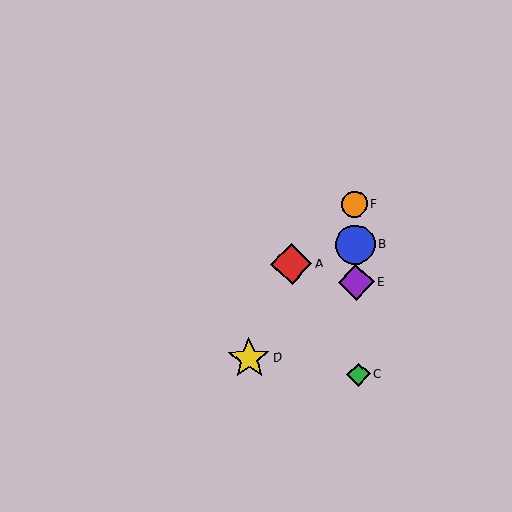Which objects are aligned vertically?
Objects B, C, E, F are aligned vertically.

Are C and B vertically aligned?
Yes, both are at x≈358.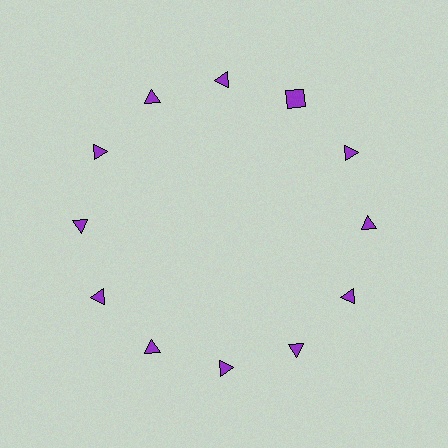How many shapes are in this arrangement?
There are 12 shapes arranged in a ring pattern.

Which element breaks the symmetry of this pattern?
The purple square at roughly the 1 o'clock position breaks the symmetry. All other shapes are purple triangles.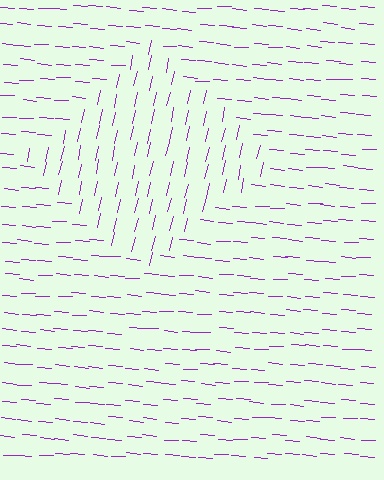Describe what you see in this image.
The image is filled with small purple line segments. A diamond region in the image has lines oriented differently from the surrounding lines, creating a visible texture boundary.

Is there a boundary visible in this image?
Yes, there is a texture boundary formed by a change in line orientation.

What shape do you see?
I see a diamond.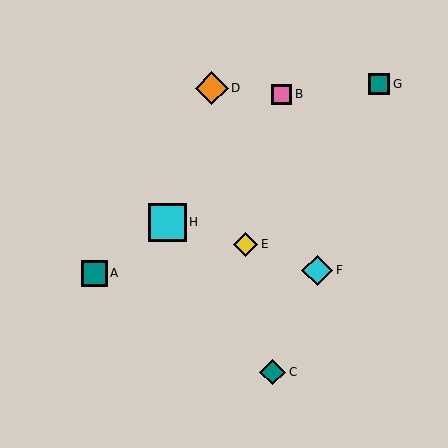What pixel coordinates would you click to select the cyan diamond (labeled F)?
Click at (317, 270) to select the cyan diamond F.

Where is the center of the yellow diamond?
The center of the yellow diamond is at (246, 244).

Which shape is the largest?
The cyan square (labeled H) is the largest.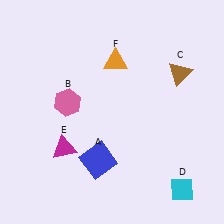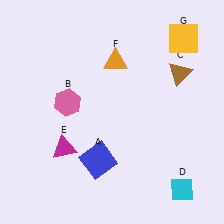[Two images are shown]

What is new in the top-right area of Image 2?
A yellow square (G) was added in the top-right area of Image 2.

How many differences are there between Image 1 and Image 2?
There is 1 difference between the two images.